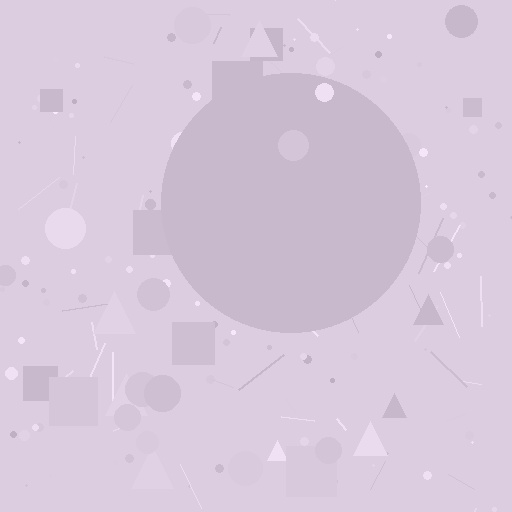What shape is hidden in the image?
A circle is hidden in the image.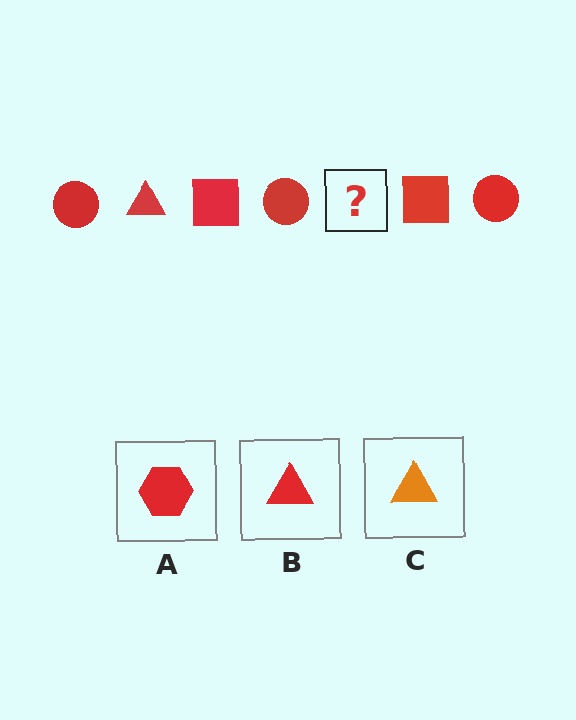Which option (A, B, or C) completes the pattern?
B.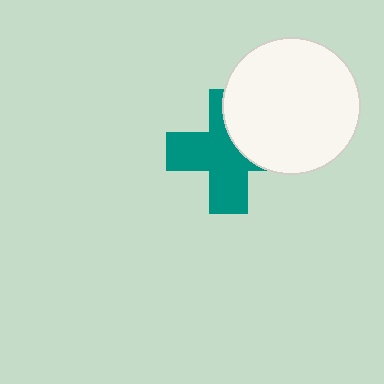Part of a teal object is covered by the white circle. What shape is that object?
It is a cross.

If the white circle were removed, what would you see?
You would see the complete teal cross.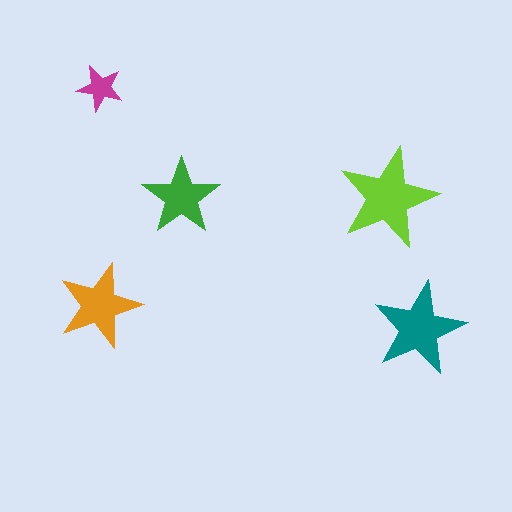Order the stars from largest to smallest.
the lime one, the teal one, the orange one, the green one, the magenta one.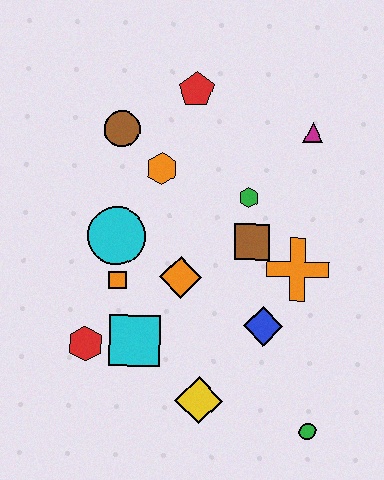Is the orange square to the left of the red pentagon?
Yes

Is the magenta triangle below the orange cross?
No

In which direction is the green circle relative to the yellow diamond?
The green circle is to the right of the yellow diamond.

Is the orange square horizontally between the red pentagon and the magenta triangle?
No